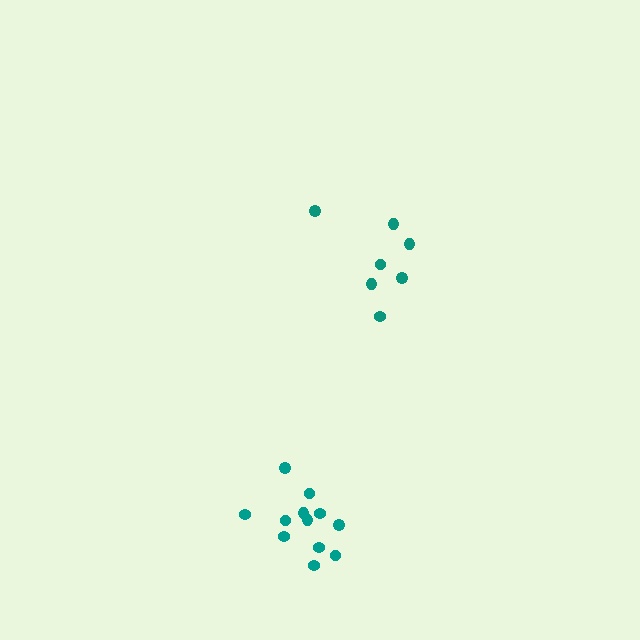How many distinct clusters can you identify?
There are 2 distinct clusters.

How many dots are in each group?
Group 1: 7 dots, Group 2: 12 dots (19 total).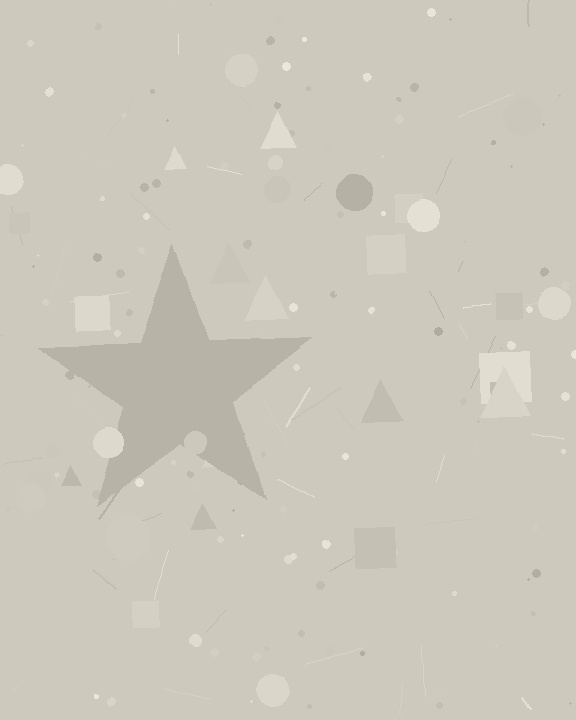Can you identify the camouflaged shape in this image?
The camouflaged shape is a star.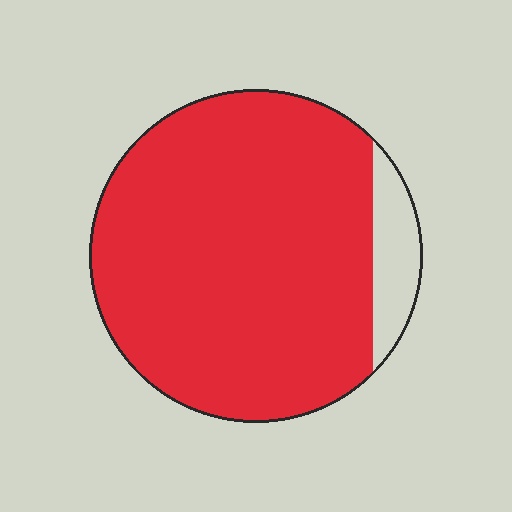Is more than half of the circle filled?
Yes.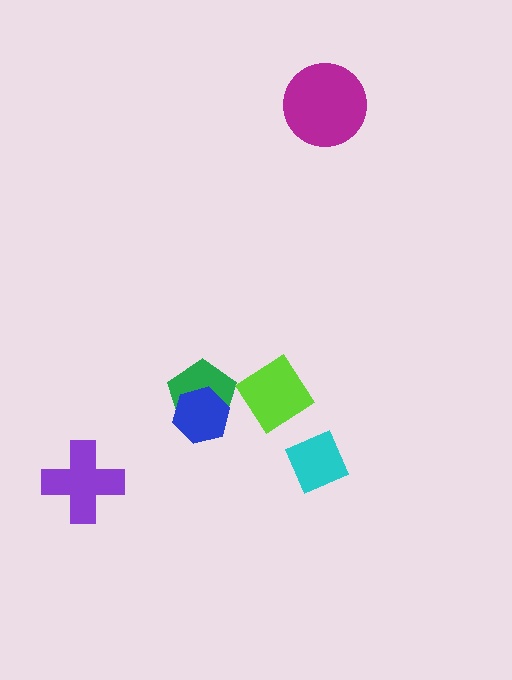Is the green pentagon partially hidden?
Yes, it is partially covered by another shape.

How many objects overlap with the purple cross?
0 objects overlap with the purple cross.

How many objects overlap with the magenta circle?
0 objects overlap with the magenta circle.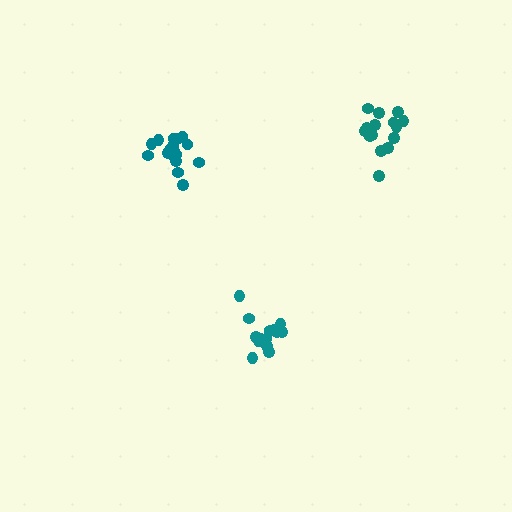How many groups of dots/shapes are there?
There are 3 groups.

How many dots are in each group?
Group 1: 18 dots, Group 2: 16 dots, Group 3: 15 dots (49 total).